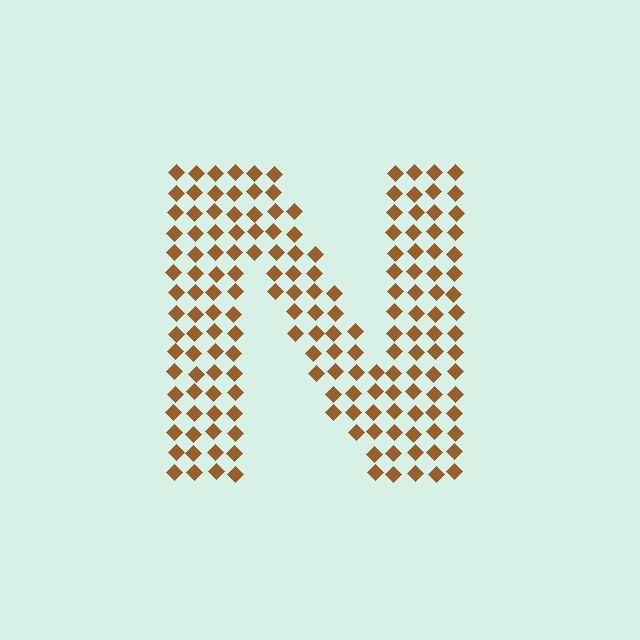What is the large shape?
The large shape is the letter N.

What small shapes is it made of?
It is made of small diamonds.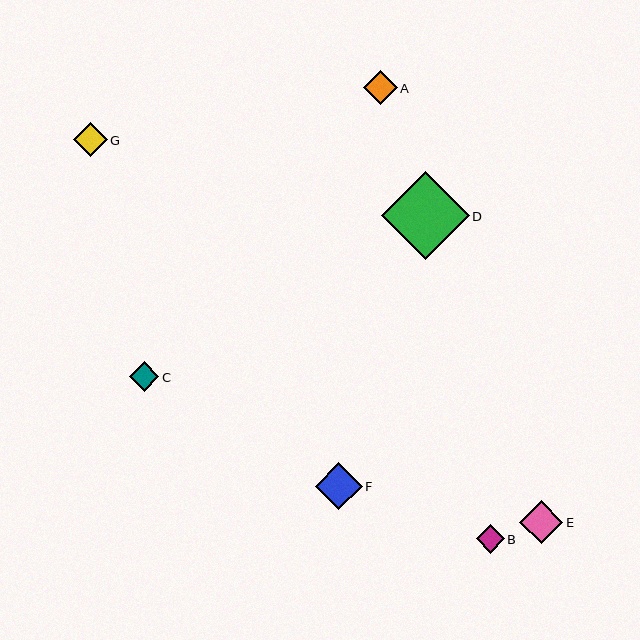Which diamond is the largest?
Diamond D is the largest with a size of approximately 88 pixels.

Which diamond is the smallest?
Diamond B is the smallest with a size of approximately 28 pixels.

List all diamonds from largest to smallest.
From largest to smallest: D, F, E, A, G, C, B.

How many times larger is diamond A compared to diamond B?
Diamond A is approximately 1.2 times the size of diamond B.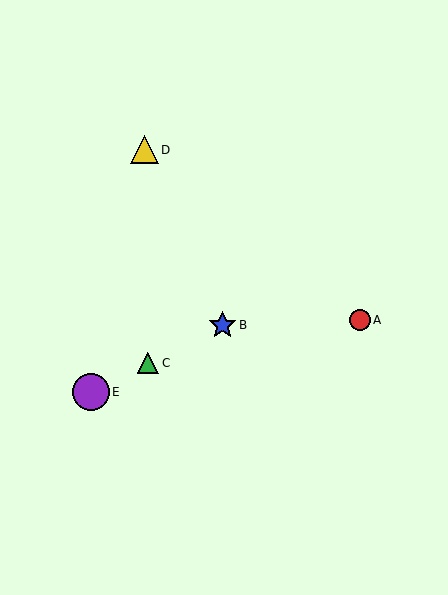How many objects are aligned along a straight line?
3 objects (B, C, E) are aligned along a straight line.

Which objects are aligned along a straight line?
Objects B, C, E are aligned along a straight line.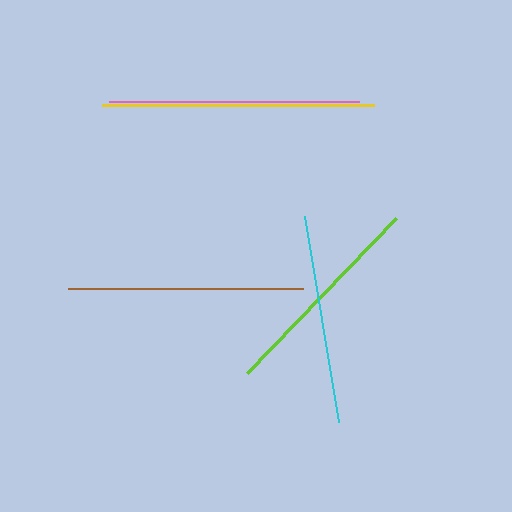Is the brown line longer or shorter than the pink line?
The pink line is longer than the brown line.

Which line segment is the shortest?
The cyan line is the shortest at approximately 209 pixels.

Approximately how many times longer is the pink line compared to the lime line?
The pink line is approximately 1.2 times the length of the lime line.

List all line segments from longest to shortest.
From longest to shortest: yellow, pink, brown, lime, cyan.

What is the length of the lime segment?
The lime segment is approximately 215 pixels long.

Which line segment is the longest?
The yellow line is the longest at approximately 272 pixels.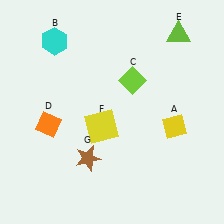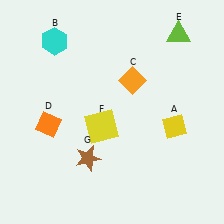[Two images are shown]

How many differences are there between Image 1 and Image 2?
There is 1 difference between the two images.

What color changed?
The diamond (C) changed from lime in Image 1 to orange in Image 2.